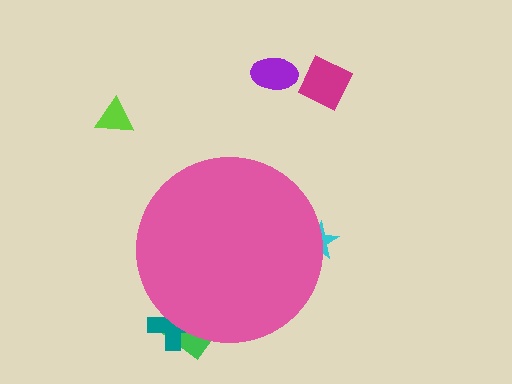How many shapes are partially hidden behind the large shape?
3 shapes are partially hidden.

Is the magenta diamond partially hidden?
No, the magenta diamond is fully visible.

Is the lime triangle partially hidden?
No, the lime triangle is fully visible.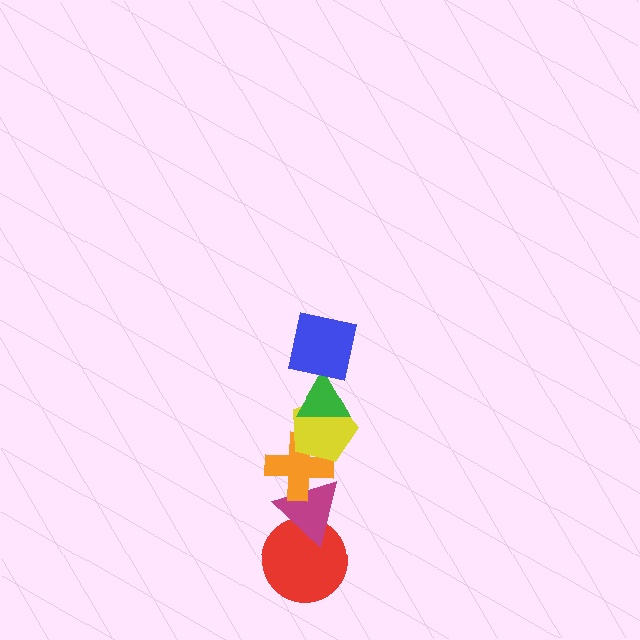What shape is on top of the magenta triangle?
The orange cross is on top of the magenta triangle.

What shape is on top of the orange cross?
The yellow pentagon is on top of the orange cross.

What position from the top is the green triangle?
The green triangle is 2nd from the top.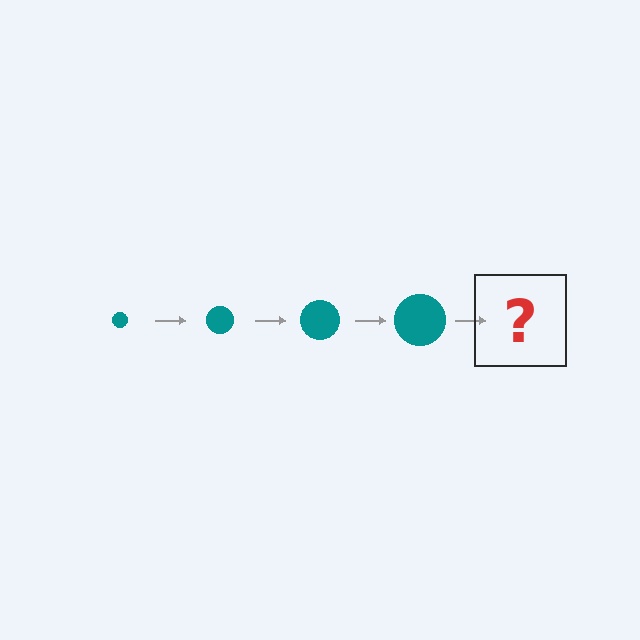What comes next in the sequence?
The next element should be a teal circle, larger than the previous one.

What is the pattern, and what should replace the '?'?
The pattern is that the circle gets progressively larger each step. The '?' should be a teal circle, larger than the previous one.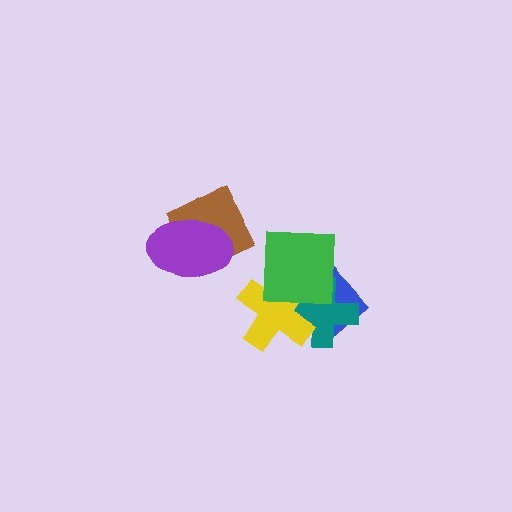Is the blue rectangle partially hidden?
Yes, it is partially covered by another shape.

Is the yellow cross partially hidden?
Yes, it is partially covered by another shape.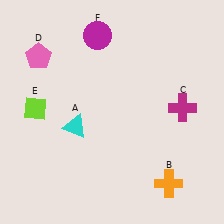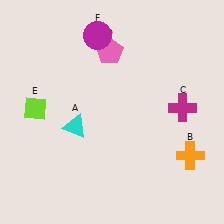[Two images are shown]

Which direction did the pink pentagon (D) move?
The pink pentagon (D) moved right.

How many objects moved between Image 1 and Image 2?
2 objects moved between the two images.